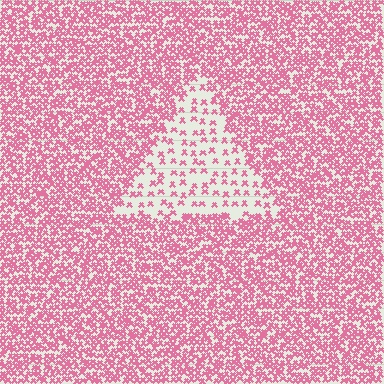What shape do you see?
I see a triangle.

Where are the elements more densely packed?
The elements are more densely packed outside the triangle boundary.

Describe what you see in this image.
The image contains small pink elements arranged at two different densities. A triangle-shaped region is visible where the elements are less densely packed than the surrounding area.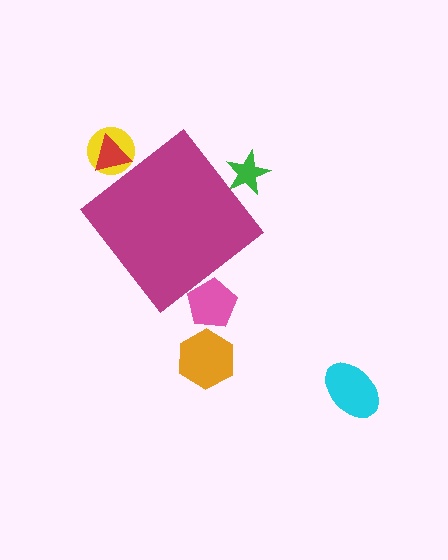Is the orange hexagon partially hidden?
No, the orange hexagon is fully visible.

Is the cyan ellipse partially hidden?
No, the cyan ellipse is fully visible.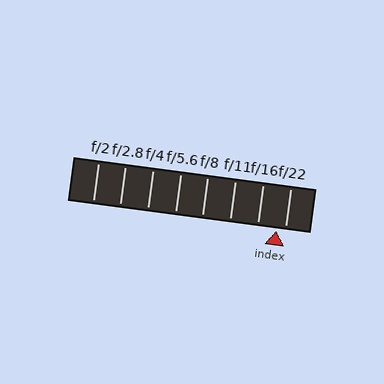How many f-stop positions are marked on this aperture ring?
There are 8 f-stop positions marked.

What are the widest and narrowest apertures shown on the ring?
The widest aperture shown is f/2 and the narrowest is f/22.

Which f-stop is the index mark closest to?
The index mark is closest to f/22.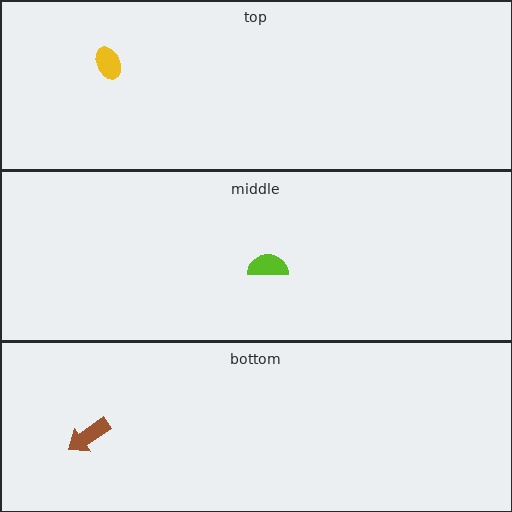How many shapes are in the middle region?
1.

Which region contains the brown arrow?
The bottom region.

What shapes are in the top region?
The yellow ellipse.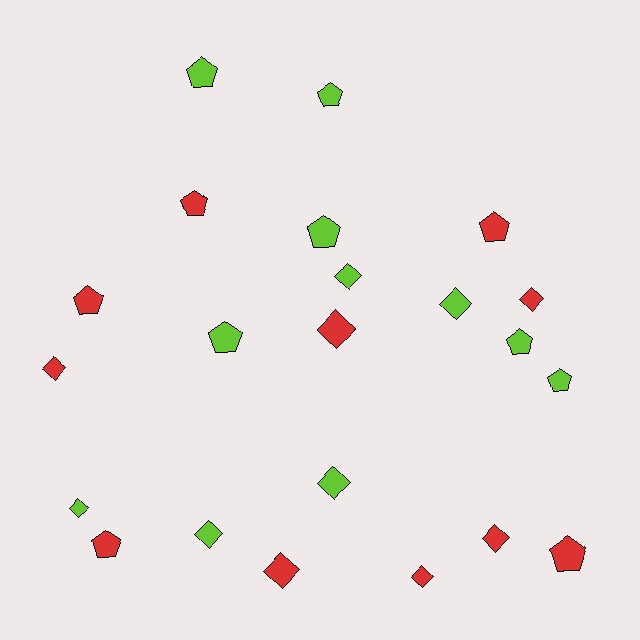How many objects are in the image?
There are 22 objects.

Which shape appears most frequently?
Pentagon, with 11 objects.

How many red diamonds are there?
There are 6 red diamonds.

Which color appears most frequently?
Red, with 11 objects.